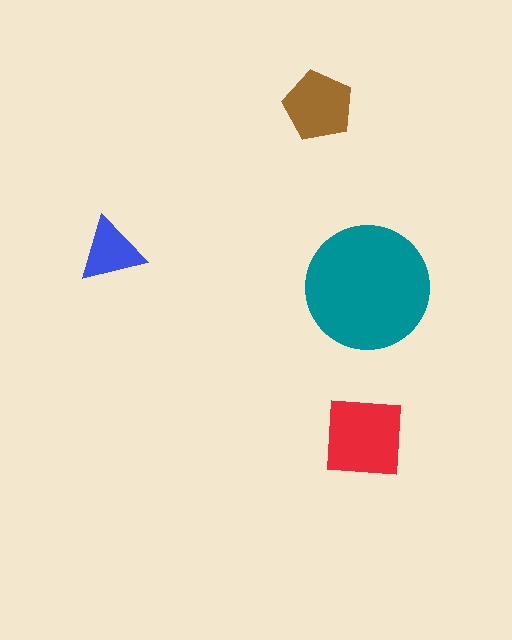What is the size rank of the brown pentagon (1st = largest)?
3rd.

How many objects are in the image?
There are 4 objects in the image.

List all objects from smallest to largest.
The blue triangle, the brown pentagon, the red square, the teal circle.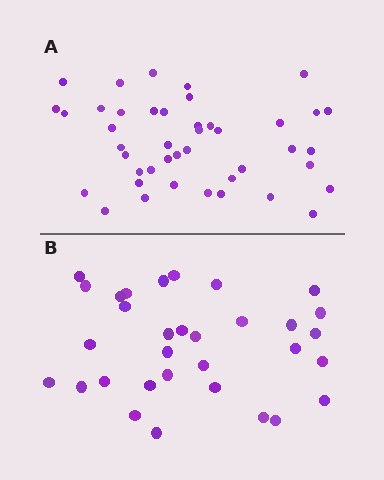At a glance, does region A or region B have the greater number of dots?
Region A (the top region) has more dots.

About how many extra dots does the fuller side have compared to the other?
Region A has roughly 12 or so more dots than region B.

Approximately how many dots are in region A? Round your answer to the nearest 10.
About 40 dots. (The exact count is 43, which rounds to 40.)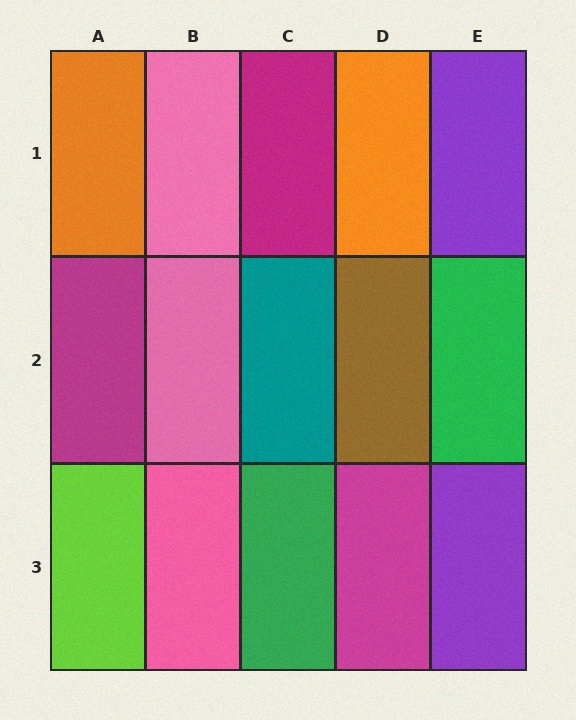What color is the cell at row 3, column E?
Purple.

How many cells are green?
2 cells are green.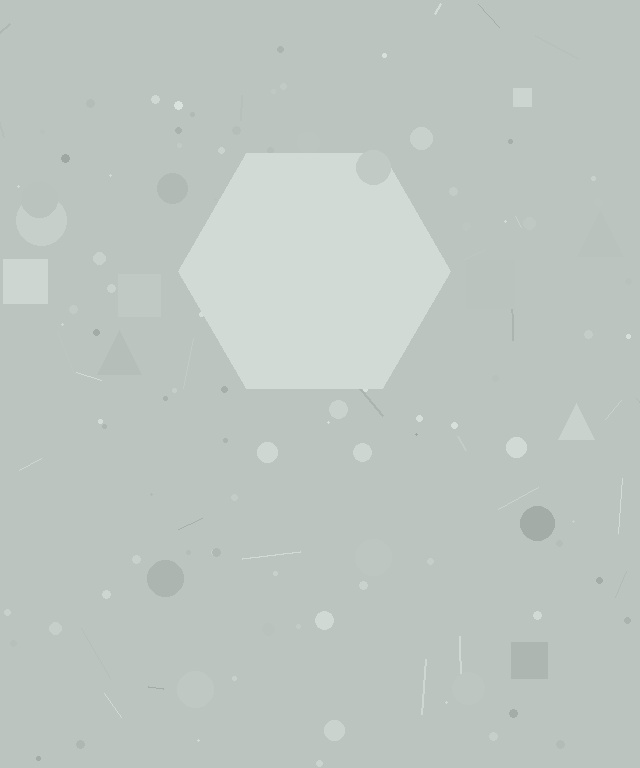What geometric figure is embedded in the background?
A hexagon is embedded in the background.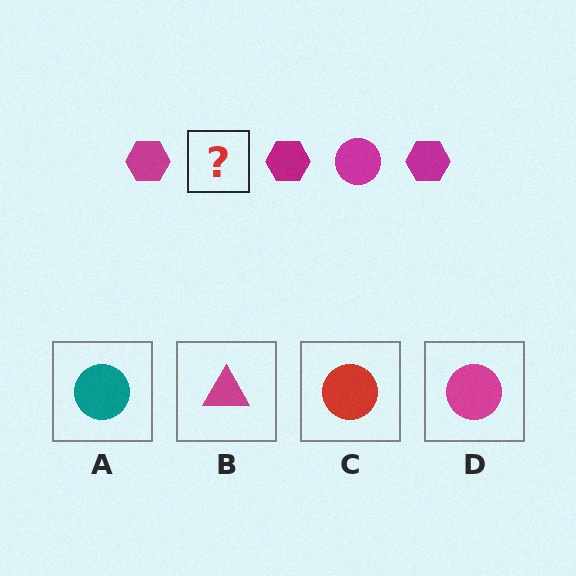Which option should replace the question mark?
Option D.